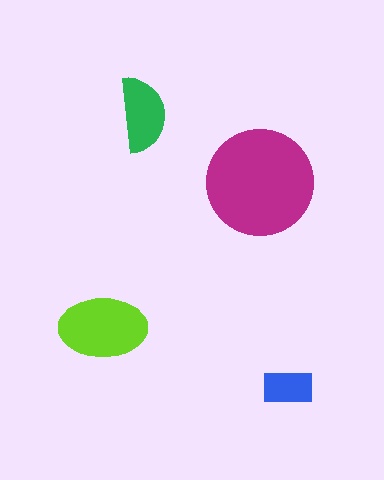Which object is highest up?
The green semicircle is topmost.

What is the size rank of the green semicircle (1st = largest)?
3rd.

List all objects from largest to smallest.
The magenta circle, the lime ellipse, the green semicircle, the blue rectangle.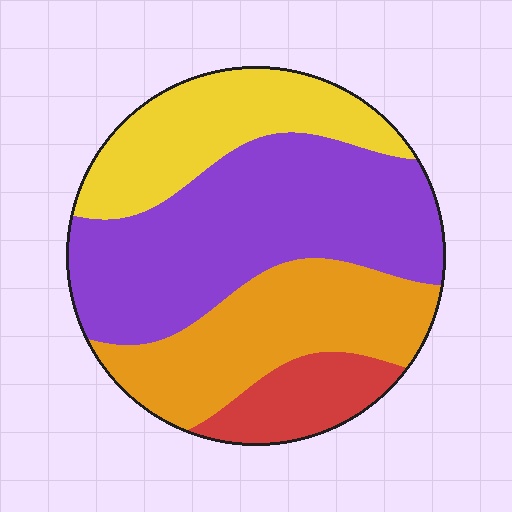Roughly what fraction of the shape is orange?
Orange covers around 25% of the shape.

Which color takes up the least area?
Red, at roughly 10%.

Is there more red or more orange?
Orange.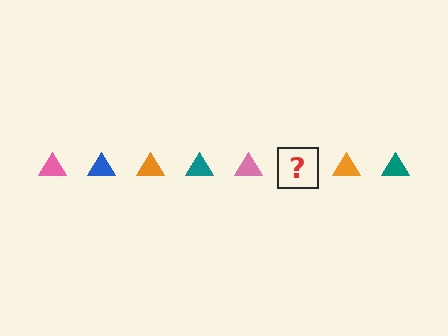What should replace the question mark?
The question mark should be replaced with a blue triangle.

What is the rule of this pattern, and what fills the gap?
The rule is that the pattern cycles through pink, blue, orange, teal triangles. The gap should be filled with a blue triangle.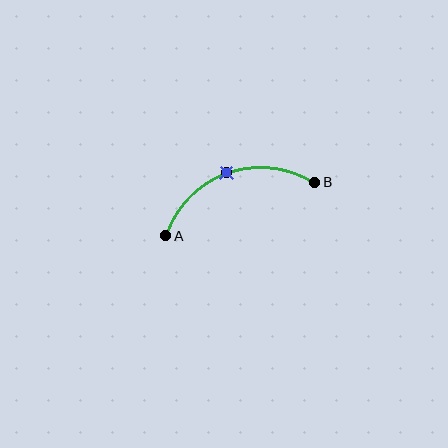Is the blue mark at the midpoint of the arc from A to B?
Yes. The blue mark lies on the arc at equal arc-length from both A and B — it is the arc midpoint.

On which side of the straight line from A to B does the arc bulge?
The arc bulges above the straight line connecting A and B.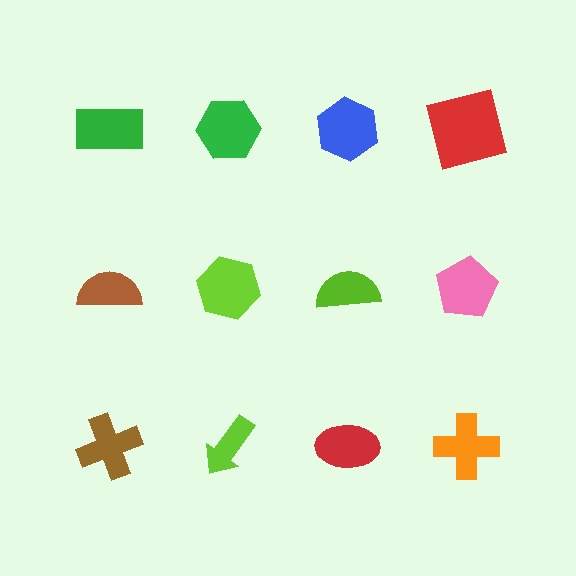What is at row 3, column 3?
A red ellipse.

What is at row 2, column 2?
A lime hexagon.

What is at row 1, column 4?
A red square.